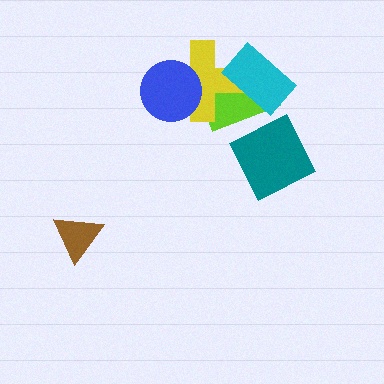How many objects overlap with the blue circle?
1 object overlaps with the blue circle.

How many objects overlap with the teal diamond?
1 object overlaps with the teal diamond.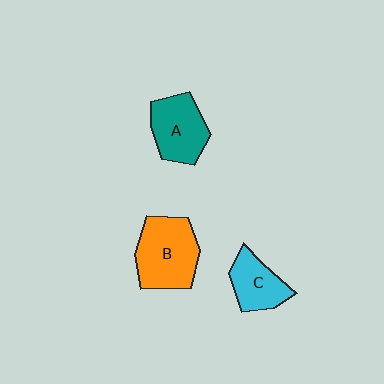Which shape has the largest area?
Shape B (orange).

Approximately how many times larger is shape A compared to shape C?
Approximately 1.2 times.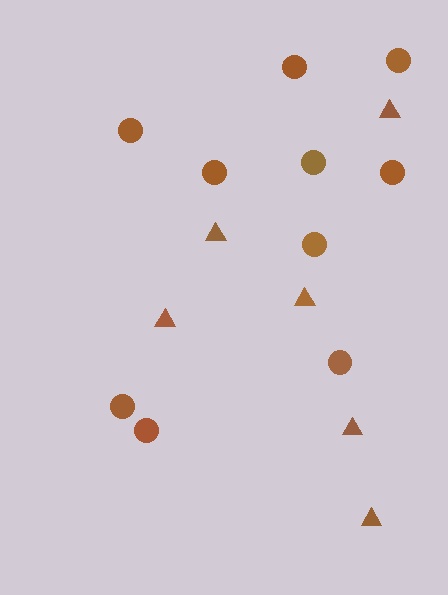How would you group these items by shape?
There are 2 groups: one group of circles (10) and one group of triangles (6).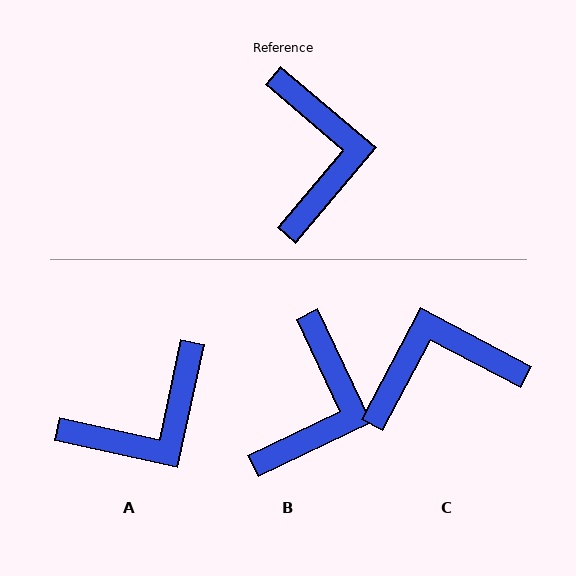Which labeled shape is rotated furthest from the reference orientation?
C, about 103 degrees away.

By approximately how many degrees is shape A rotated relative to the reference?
Approximately 62 degrees clockwise.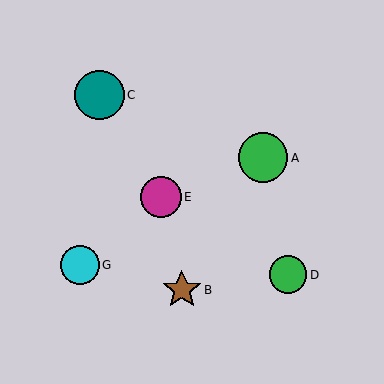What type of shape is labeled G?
Shape G is a cyan circle.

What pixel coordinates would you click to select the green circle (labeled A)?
Click at (263, 158) to select the green circle A.